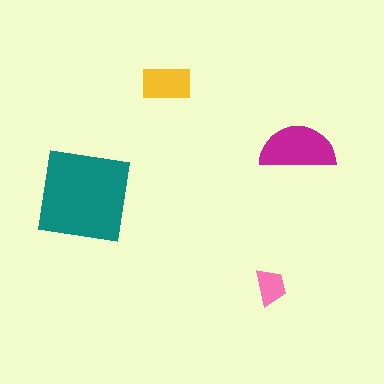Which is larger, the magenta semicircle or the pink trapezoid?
The magenta semicircle.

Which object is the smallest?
The pink trapezoid.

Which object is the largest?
The teal square.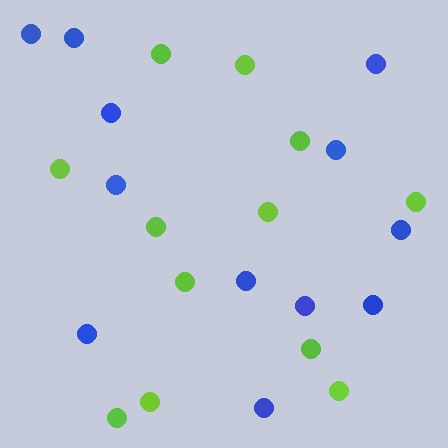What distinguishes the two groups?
There are 2 groups: one group of lime circles (12) and one group of blue circles (12).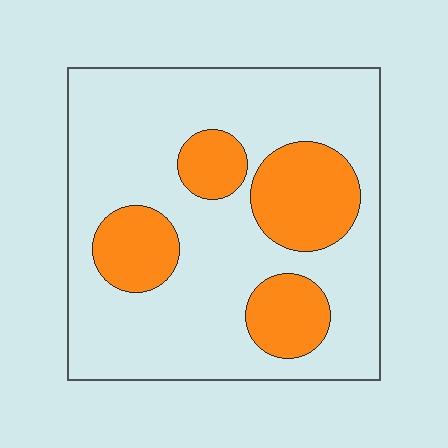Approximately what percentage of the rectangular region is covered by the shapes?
Approximately 25%.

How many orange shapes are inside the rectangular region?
4.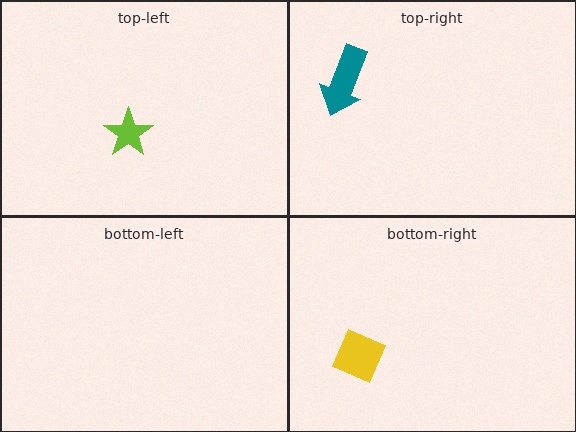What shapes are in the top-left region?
The lime star.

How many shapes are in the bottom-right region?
1.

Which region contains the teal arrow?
The top-right region.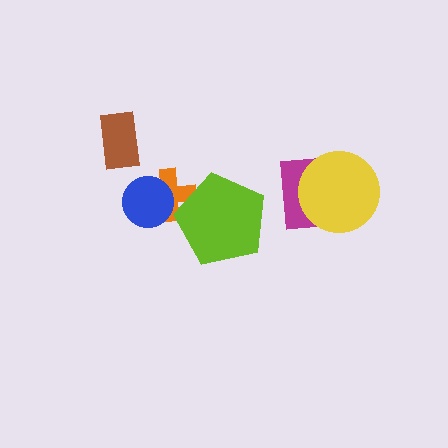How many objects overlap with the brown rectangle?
0 objects overlap with the brown rectangle.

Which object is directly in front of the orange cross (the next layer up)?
The blue circle is directly in front of the orange cross.